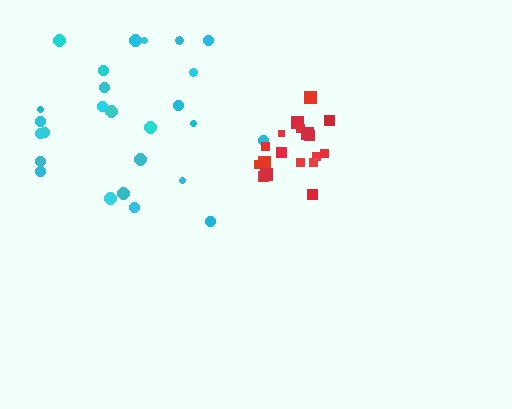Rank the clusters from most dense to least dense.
red, cyan.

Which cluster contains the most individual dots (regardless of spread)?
Cyan (26).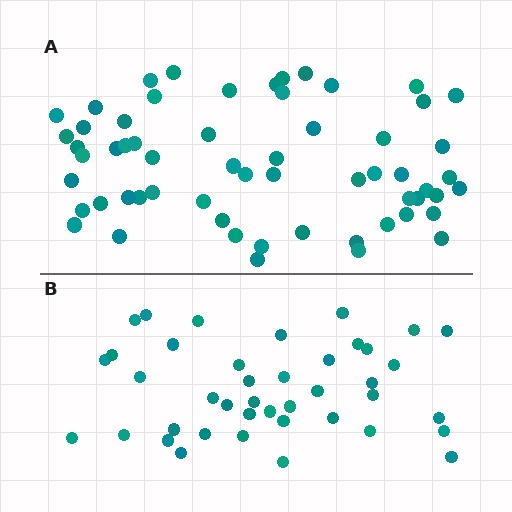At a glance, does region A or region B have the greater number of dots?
Region A (the top region) has more dots.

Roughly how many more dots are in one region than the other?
Region A has approximately 20 more dots than region B.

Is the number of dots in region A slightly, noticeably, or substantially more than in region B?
Region A has substantially more. The ratio is roughly 1.5 to 1.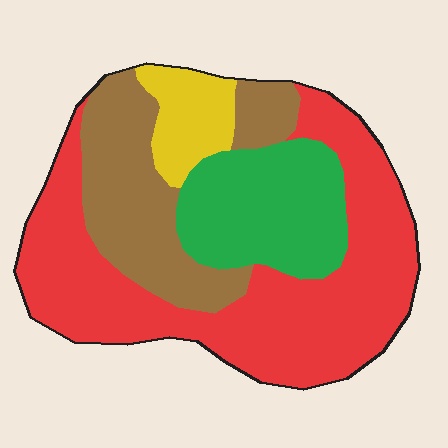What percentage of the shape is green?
Green takes up about one fifth (1/5) of the shape.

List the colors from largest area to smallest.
From largest to smallest: red, brown, green, yellow.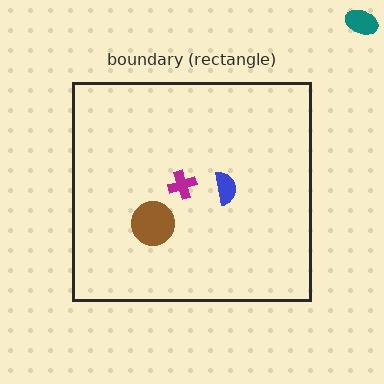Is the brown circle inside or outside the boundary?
Inside.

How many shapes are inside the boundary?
3 inside, 1 outside.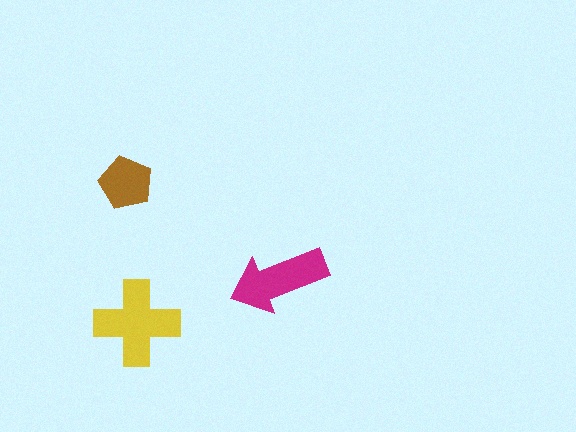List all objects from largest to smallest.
The yellow cross, the magenta arrow, the brown pentagon.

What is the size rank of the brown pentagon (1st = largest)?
3rd.